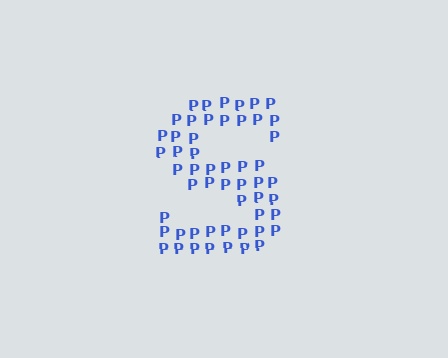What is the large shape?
The large shape is the letter S.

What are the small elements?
The small elements are letter P's.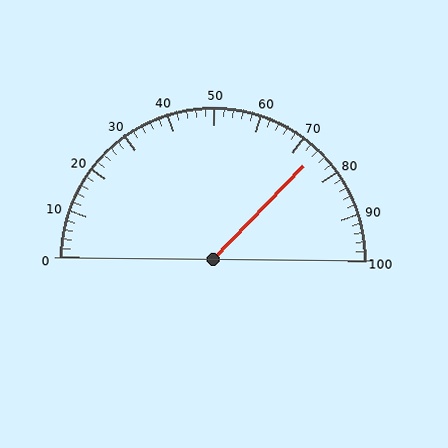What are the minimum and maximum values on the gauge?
The gauge ranges from 0 to 100.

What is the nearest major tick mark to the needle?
The nearest major tick mark is 70.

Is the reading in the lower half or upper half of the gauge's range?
The reading is in the upper half of the range (0 to 100).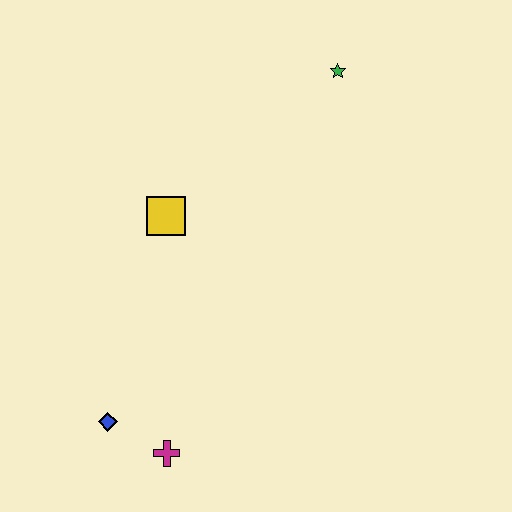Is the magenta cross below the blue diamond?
Yes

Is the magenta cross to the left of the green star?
Yes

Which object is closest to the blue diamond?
The magenta cross is closest to the blue diamond.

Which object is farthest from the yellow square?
The magenta cross is farthest from the yellow square.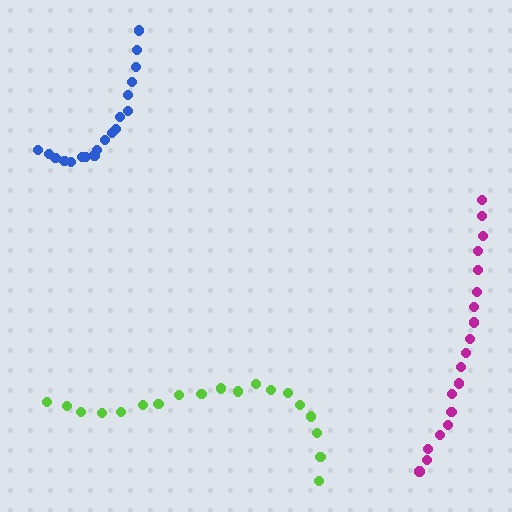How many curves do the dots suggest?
There are 3 distinct paths.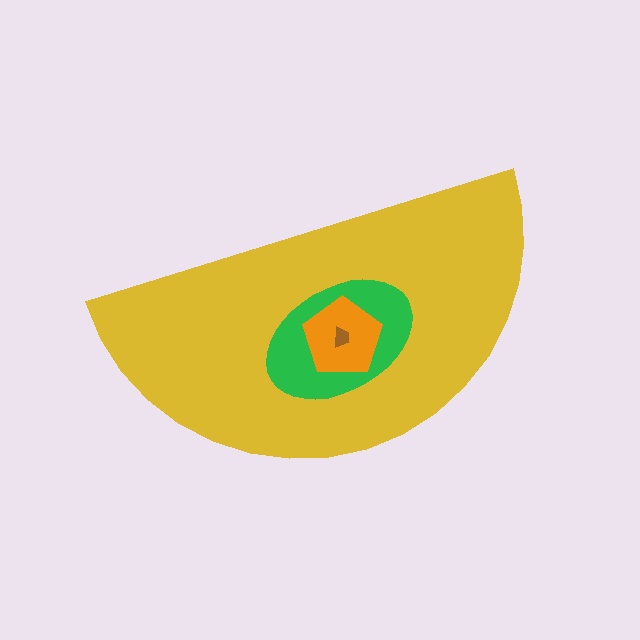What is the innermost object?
The brown trapezoid.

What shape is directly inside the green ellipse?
The orange pentagon.